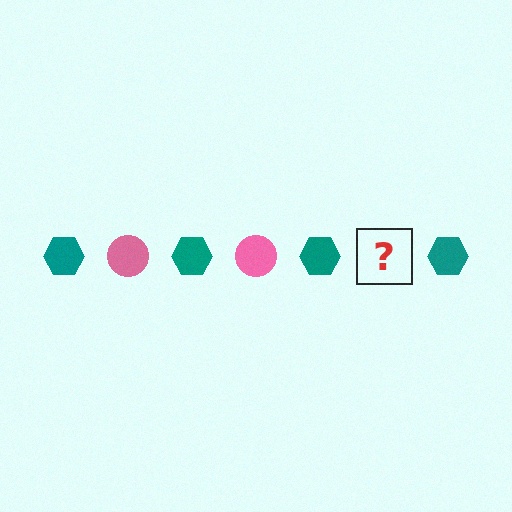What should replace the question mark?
The question mark should be replaced with a pink circle.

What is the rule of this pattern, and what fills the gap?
The rule is that the pattern alternates between teal hexagon and pink circle. The gap should be filled with a pink circle.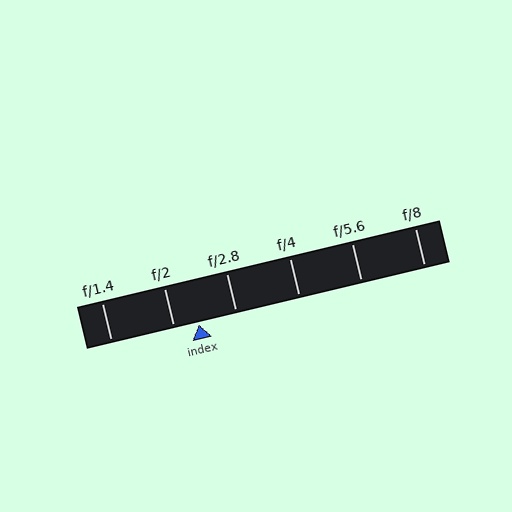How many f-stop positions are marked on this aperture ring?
There are 6 f-stop positions marked.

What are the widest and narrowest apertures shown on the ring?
The widest aperture shown is f/1.4 and the narrowest is f/8.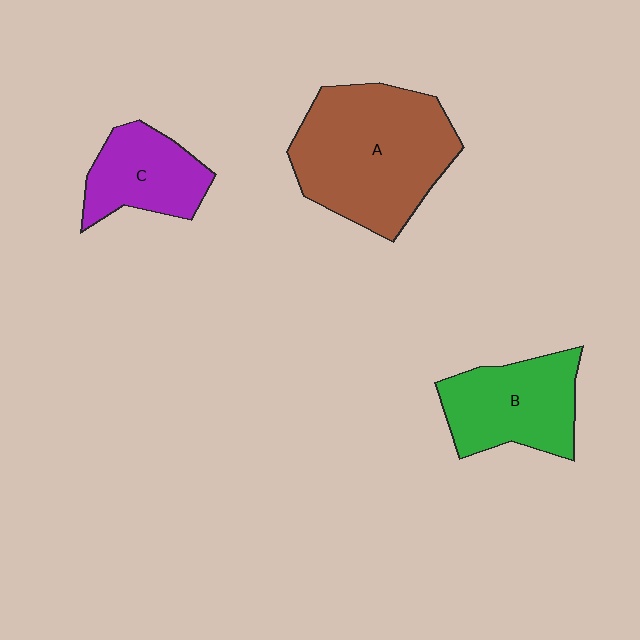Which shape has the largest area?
Shape A (brown).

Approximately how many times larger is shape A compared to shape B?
Approximately 1.6 times.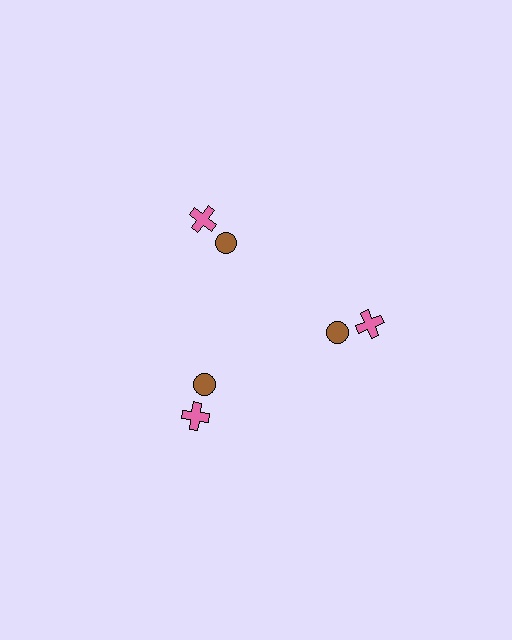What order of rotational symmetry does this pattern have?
This pattern has 3-fold rotational symmetry.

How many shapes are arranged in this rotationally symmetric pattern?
There are 6 shapes, arranged in 3 groups of 2.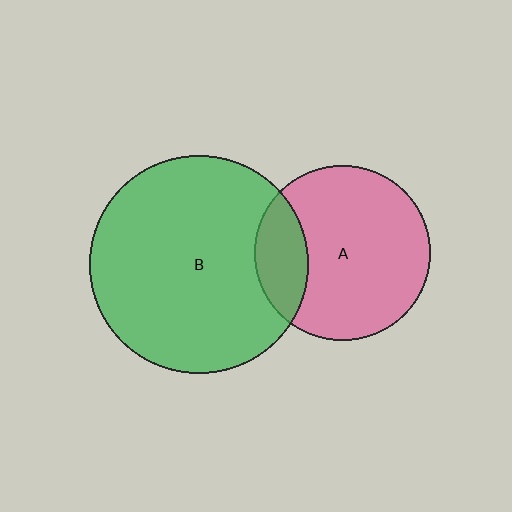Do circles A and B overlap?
Yes.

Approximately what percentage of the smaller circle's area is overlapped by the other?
Approximately 20%.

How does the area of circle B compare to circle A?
Approximately 1.5 times.